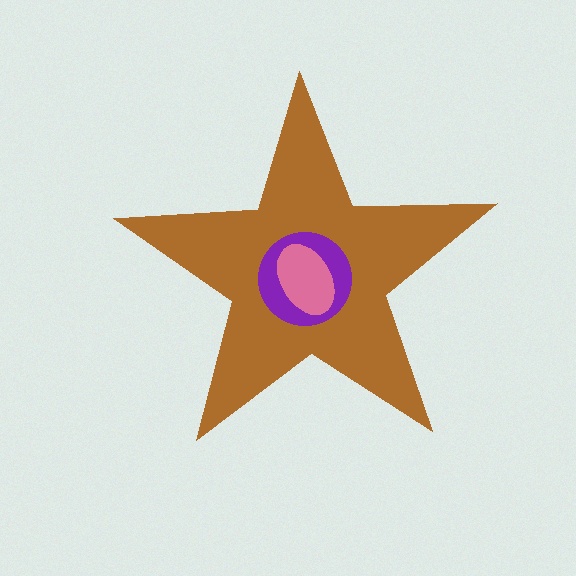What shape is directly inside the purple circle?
The pink ellipse.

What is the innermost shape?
The pink ellipse.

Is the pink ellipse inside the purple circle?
Yes.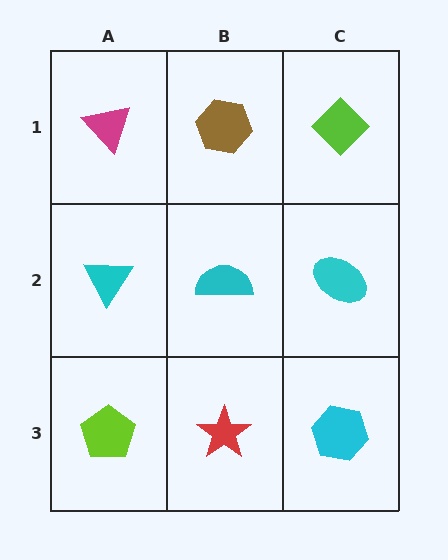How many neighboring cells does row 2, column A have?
3.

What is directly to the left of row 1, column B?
A magenta triangle.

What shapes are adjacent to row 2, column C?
A lime diamond (row 1, column C), a cyan hexagon (row 3, column C), a cyan semicircle (row 2, column B).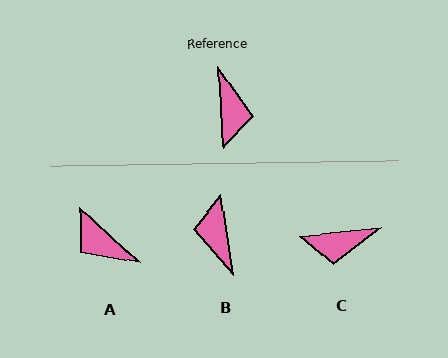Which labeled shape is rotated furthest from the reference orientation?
B, about 174 degrees away.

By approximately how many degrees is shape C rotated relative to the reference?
Approximately 87 degrees clockwise.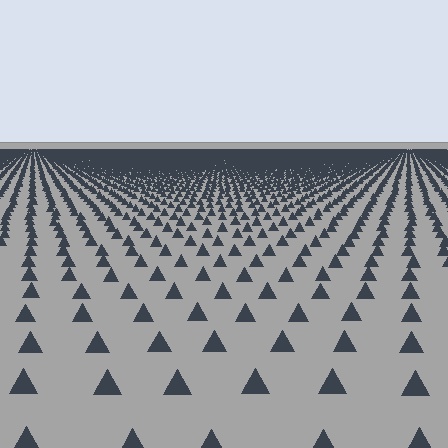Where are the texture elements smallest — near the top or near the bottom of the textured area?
Near the top.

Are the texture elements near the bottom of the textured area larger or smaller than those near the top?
Larger. Near the bottom, elements are closer to the viewer and appear at a bigger on-screen size.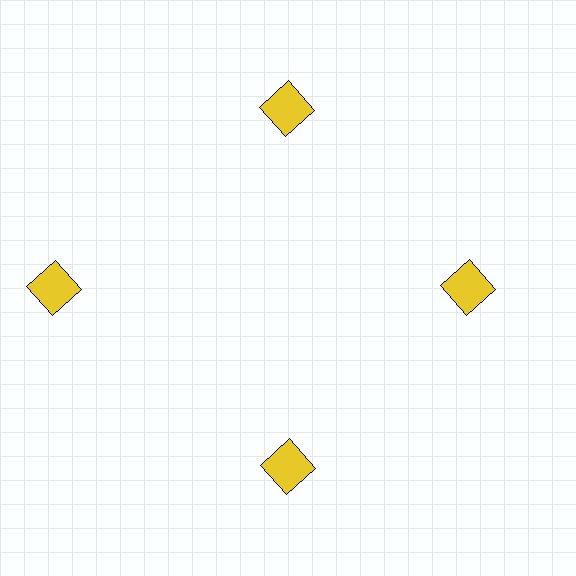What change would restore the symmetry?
The symmetry would be restored by moving it inward, back onto the ring so that all 4 squares sit at equal angles and equal distance from the center.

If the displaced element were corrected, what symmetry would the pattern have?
It would have 4-fold rotational symmetry — the pattern would map onto itself every 90 degrees.